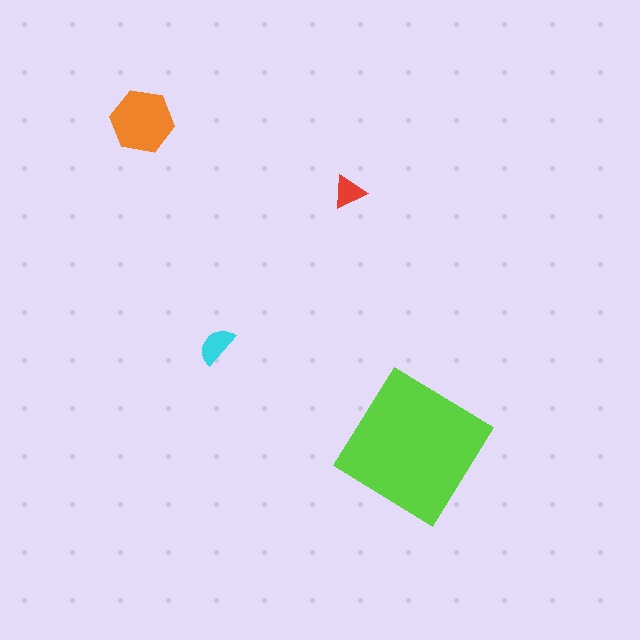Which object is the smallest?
The red triangle.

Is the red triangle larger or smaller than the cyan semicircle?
Smaller.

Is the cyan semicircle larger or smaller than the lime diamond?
Smaller.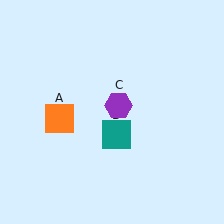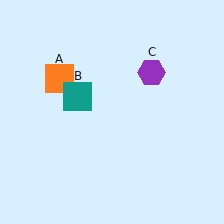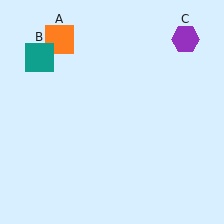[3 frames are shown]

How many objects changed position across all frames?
3 objects changed position: orange square (object A), teal square (object B), purple hexagon (object C).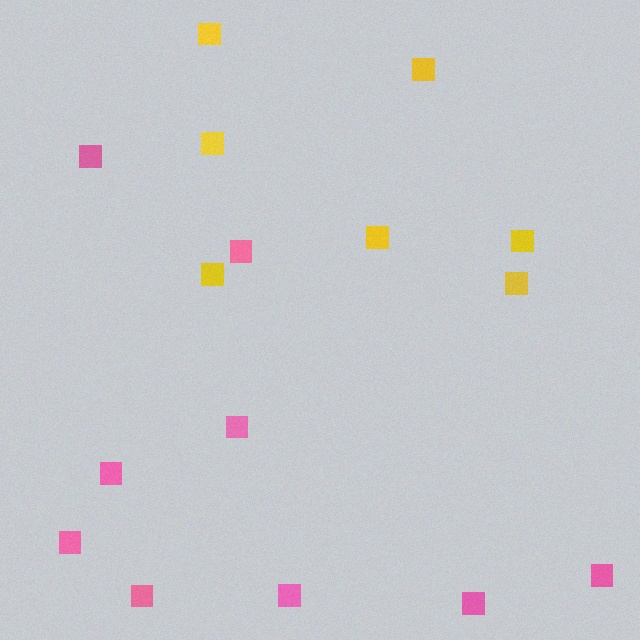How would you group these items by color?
There are 2 groups: one group of yellow squares (7) and one group of pink squares (9).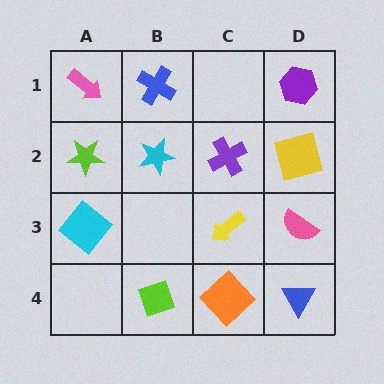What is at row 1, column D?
A purple hexagon.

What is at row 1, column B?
A blue cross.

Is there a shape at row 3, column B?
No, that cell is empty.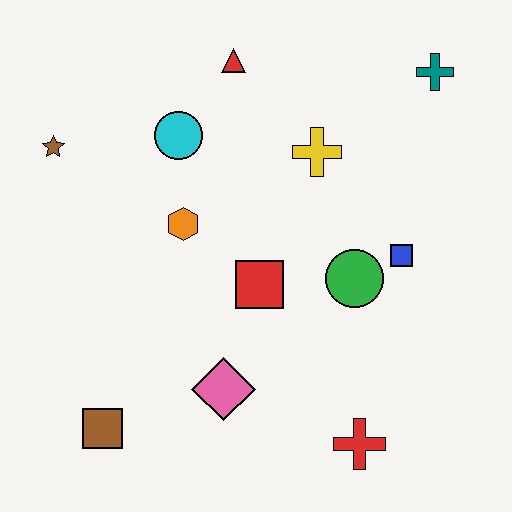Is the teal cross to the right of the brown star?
Yes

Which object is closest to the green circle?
The blue square is closest to the green circle.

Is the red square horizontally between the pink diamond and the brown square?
No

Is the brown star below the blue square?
No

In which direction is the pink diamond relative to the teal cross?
The pink diamond is below the teal cross.